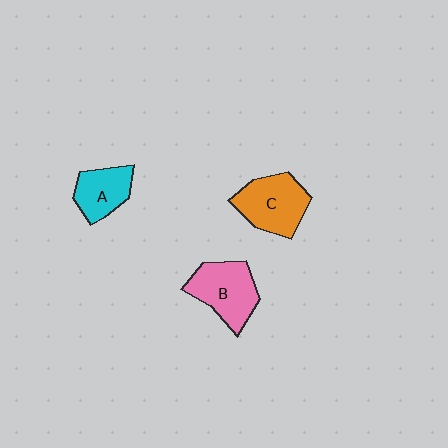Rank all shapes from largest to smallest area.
From largest to smallest: C (orange), B (pink), A (cyan).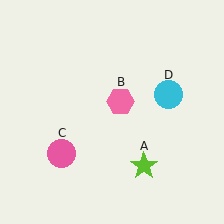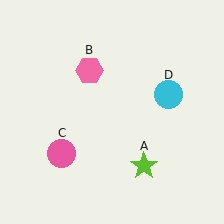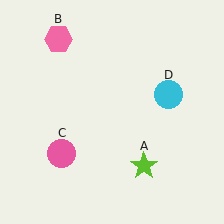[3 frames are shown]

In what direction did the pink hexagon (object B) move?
The pink hexagon (object B) moved up and to the left.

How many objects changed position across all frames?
1 object changed position: pink hexagon (object B).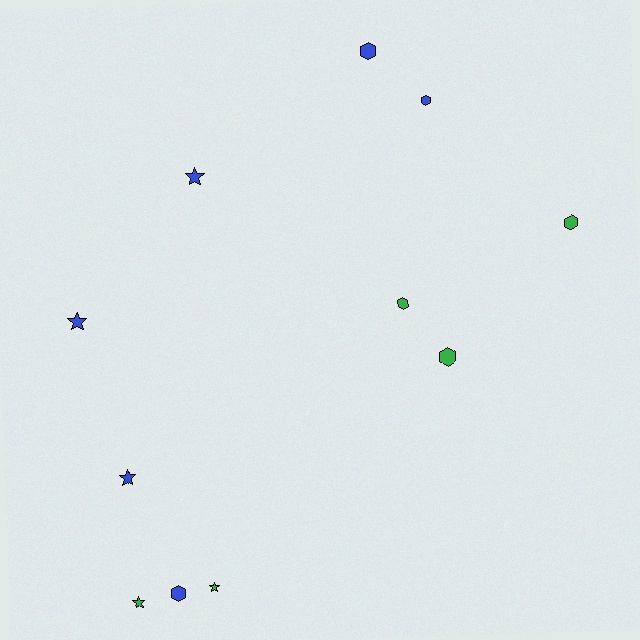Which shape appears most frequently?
Hexagon, with 6 objects.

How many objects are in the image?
There are 11 objects.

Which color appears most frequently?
Blue, with 6 objects.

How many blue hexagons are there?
There are 3 blue hexagons.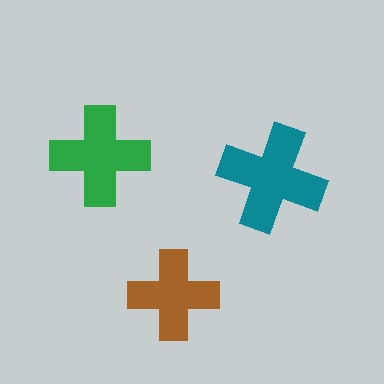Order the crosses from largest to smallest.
the teal one, the green one, the brown one.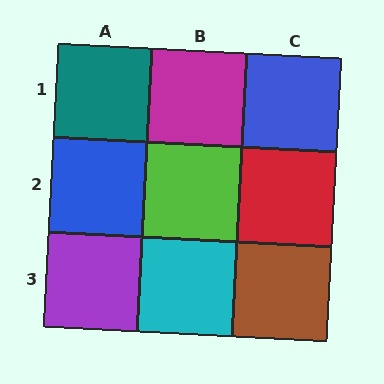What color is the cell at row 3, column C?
Brown.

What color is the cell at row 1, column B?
Magenta.